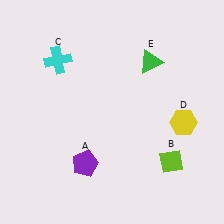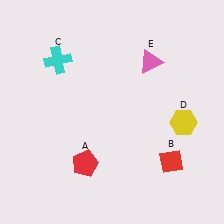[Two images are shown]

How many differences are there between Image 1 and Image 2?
There are 3 differences between the two images.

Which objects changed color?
A changed from purple to red. B changed from lime to red. E changed from green to pink.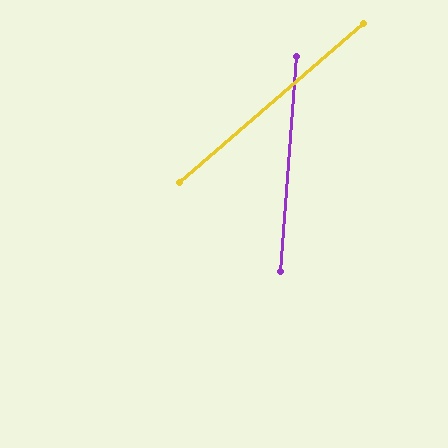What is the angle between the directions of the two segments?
Approximately 45 degrees.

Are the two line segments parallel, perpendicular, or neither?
Neither parallel nor perpendicular — they differ by about 45°.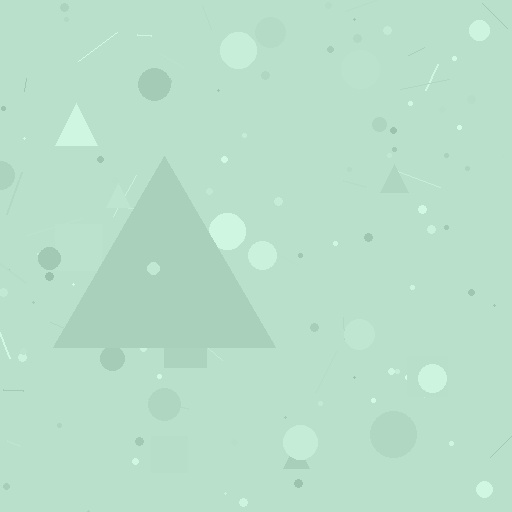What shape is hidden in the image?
A triangle is hidden in the image.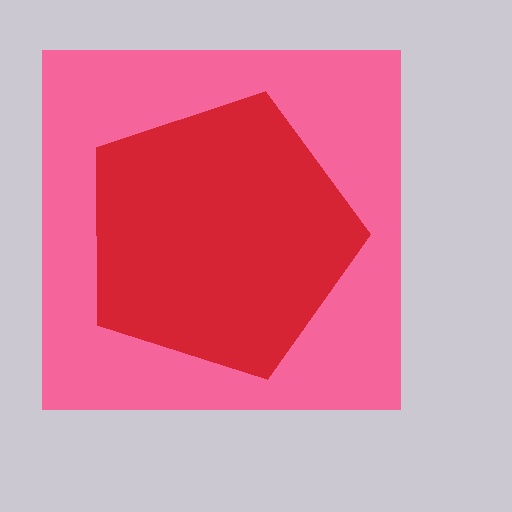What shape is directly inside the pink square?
The red pentagon.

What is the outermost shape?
The pink square.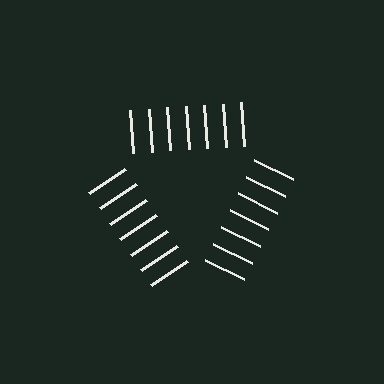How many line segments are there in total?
21 — 7 along each of the 3 edges.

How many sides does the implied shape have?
3 sides — the line-ends trace a triangle.